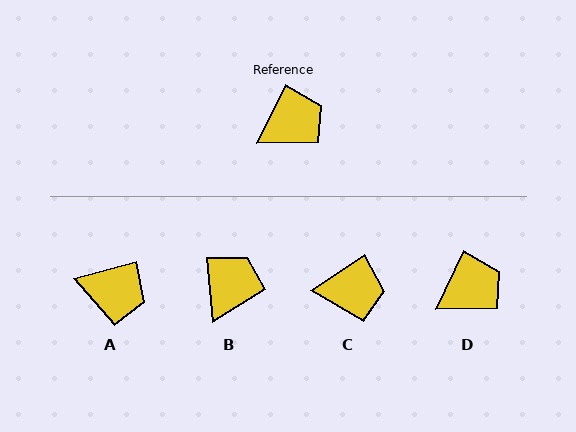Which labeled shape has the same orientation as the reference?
D.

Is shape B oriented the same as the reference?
No, it is off by about 32 degrees.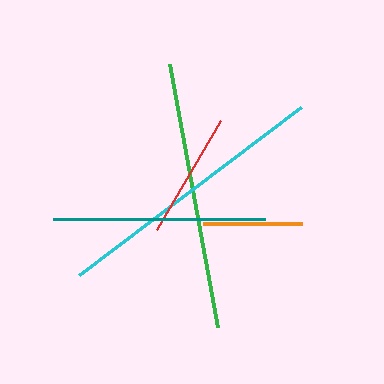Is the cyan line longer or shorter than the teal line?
The cyan line is longer than the teal line.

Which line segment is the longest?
The cyan line is the longest at approximately 278 pixels.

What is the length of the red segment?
The red segment is approximately 126 pixels long.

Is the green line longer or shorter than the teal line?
The green line is longer than the teal line.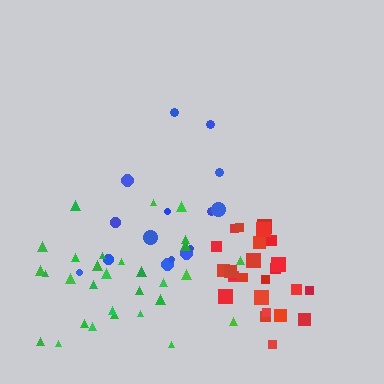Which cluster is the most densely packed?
Red.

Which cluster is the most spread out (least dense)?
Blue.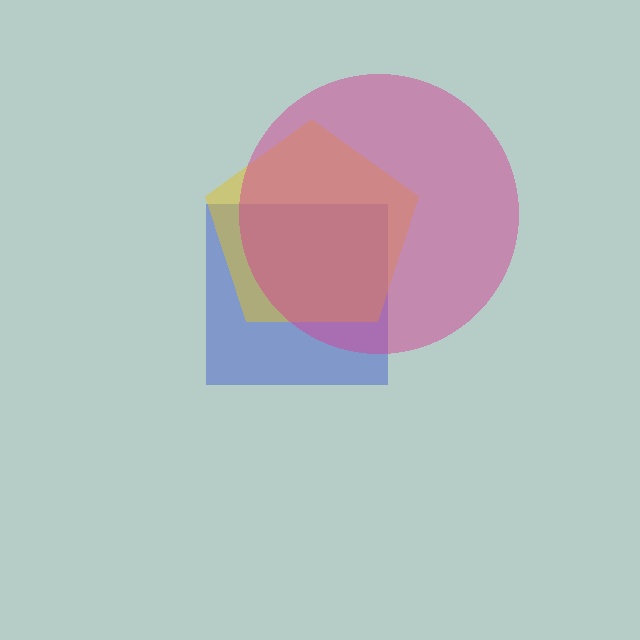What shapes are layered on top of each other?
The layered shapes are: a blue square, a yellow pentagon, a magenta circle.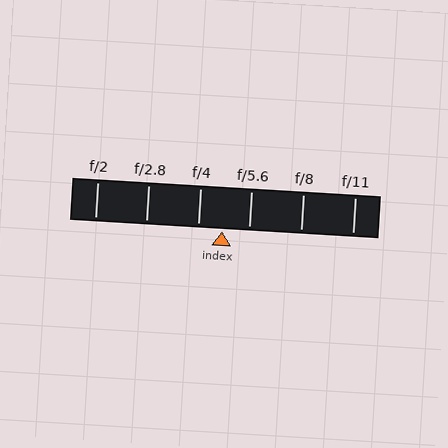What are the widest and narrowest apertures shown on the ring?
The widest aperture shown is f/2 and the narrowest is f/11.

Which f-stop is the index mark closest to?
The index mark is closest to f/4.